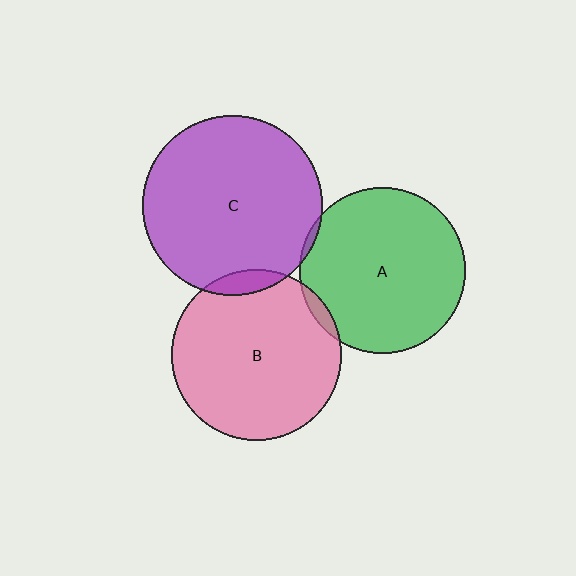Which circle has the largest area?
Circle C (purple).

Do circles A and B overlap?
Yes.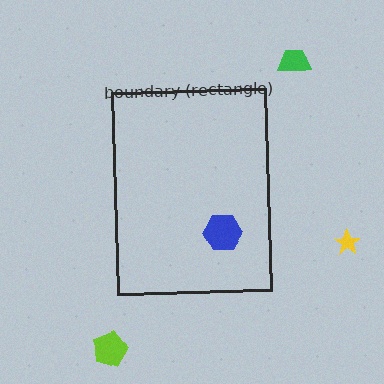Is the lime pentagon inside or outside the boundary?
Outside.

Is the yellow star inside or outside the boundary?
Outside.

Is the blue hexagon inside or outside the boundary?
Inside.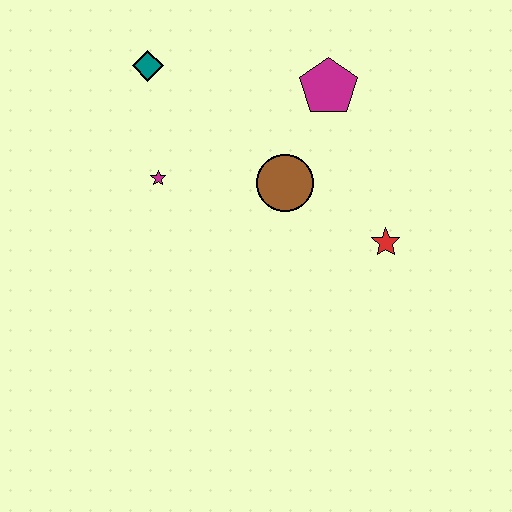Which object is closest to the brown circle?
The magenta pentagon is closest to the brown circle.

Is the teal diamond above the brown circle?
Yes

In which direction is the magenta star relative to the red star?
The magenta star is to the left of the red star.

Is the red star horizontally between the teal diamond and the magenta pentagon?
No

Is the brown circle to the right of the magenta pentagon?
No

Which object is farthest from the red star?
The teal diamond is farthest from the red star.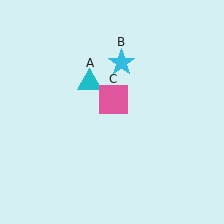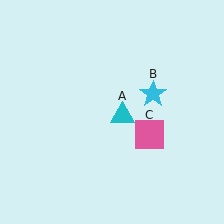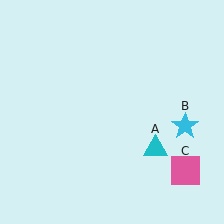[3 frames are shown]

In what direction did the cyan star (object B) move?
The cyan star (object B) moved down and to the right.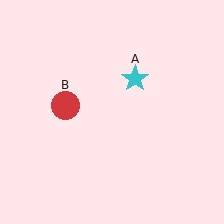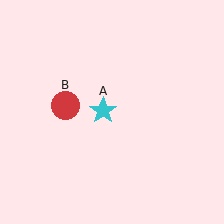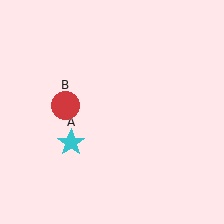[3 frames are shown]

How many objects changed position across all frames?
1 object changed position: cyan star (object A).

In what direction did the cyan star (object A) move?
The cyan star (object A) moved down and to the left.